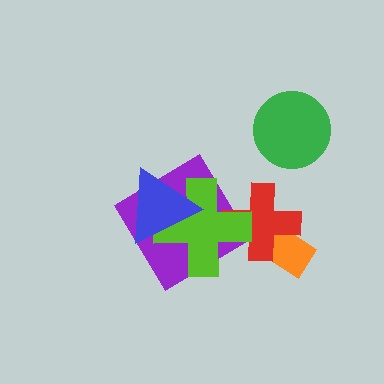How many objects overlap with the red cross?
3 objects overlap with the red cross.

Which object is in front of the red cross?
The lime cross is in front of the red cross.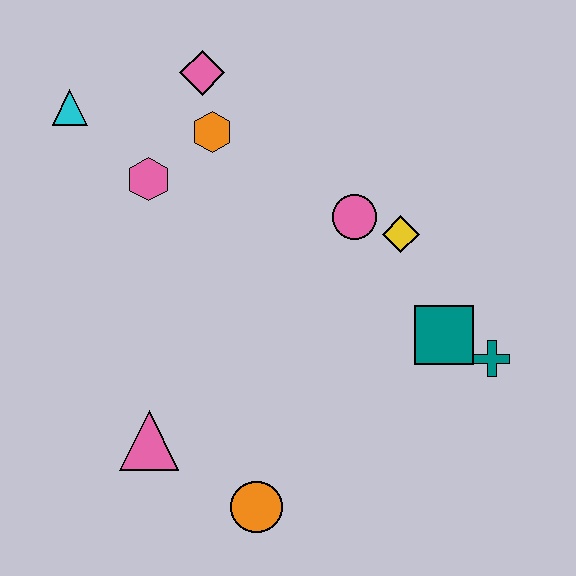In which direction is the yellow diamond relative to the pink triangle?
The yellow diamond is to the right of the pink triangle.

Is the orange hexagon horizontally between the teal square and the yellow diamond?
No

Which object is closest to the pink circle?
The yellow diamond is closest to the pink circle.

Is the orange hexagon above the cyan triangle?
No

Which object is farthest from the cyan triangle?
The teal cross is farthest from the cyan triangle.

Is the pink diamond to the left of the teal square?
Yes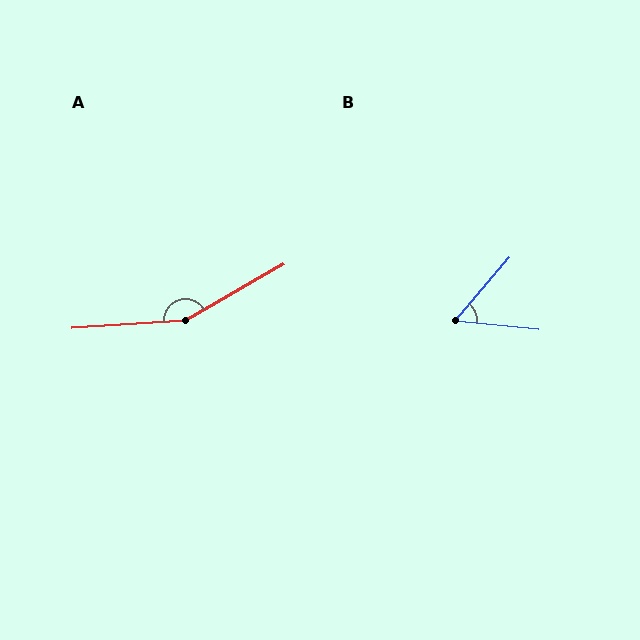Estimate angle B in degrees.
Approximately 55 degrees.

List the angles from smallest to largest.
B (55°), A (154°).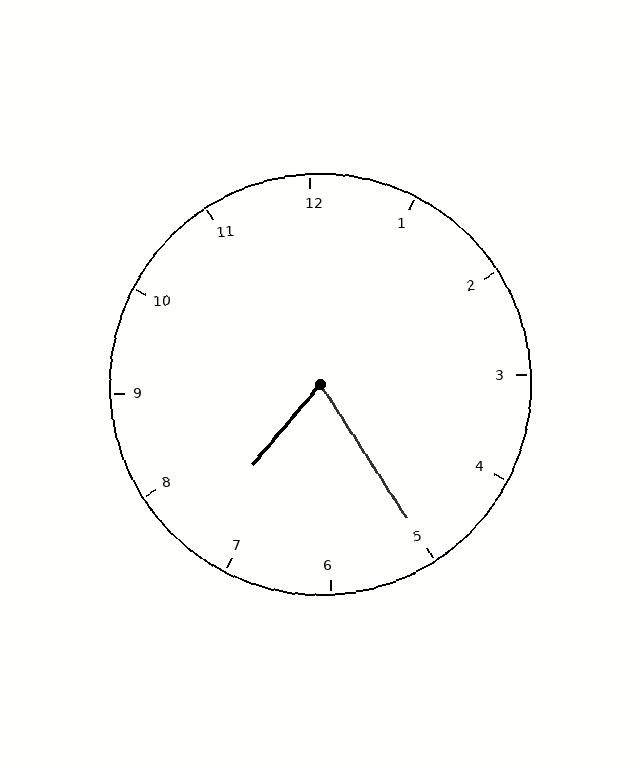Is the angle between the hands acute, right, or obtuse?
It is acute.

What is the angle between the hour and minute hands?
Approximately 72 degrees.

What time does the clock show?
7:25.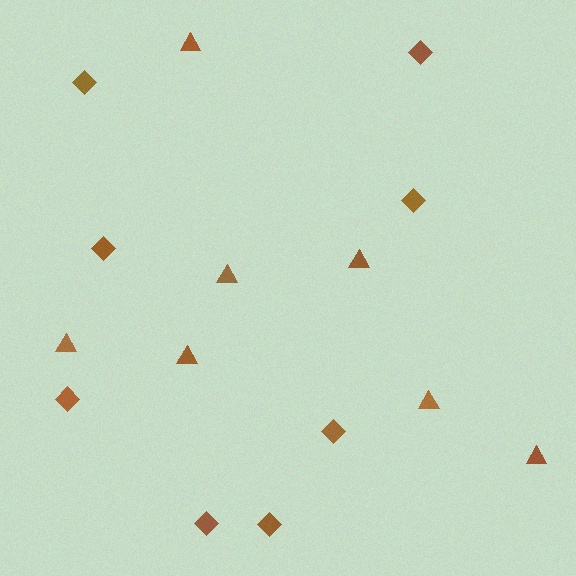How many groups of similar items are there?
There are 2 groups: one group of diamonds (8) and one group of triangles (7).